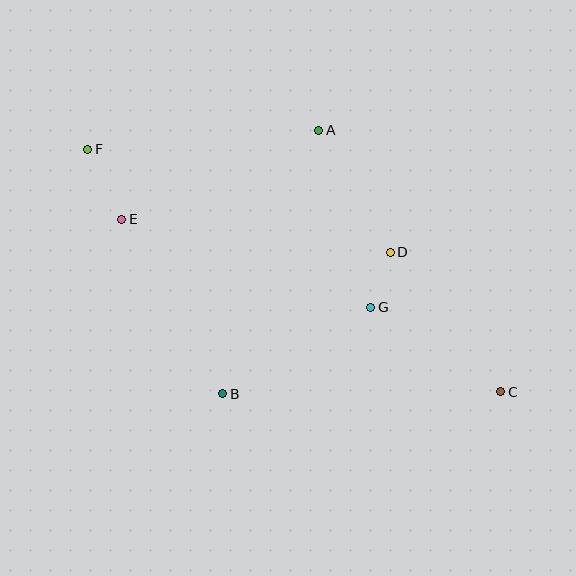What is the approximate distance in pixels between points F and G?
The distance between F and G is approximately 324 pixels.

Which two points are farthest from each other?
Points C and F are farthest from each other.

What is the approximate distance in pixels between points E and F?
The distance between E and F is approximately 78 pixels.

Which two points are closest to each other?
Points D and G are closest to each other.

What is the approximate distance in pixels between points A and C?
The distance between A and C is approximately 319 pixels.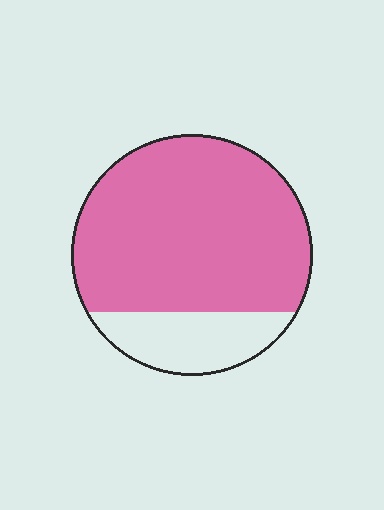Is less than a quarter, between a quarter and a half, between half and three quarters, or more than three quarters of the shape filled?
More than three quarters.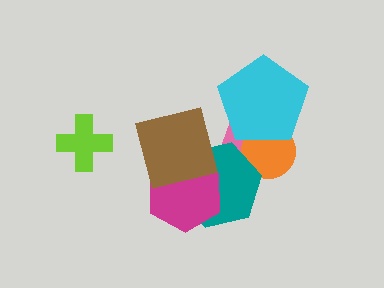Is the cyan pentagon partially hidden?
No, no other shape covers it.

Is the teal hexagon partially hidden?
Yes, it is partially covered by another shape.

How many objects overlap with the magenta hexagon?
3 objects overlap with the magenta hexagon.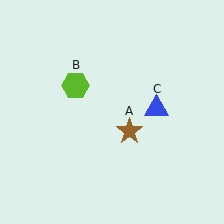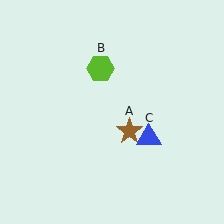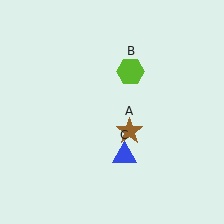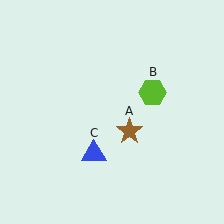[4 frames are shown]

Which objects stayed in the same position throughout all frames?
Brown star (object A) remained stationary.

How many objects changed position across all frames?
2 objects changed position: lime hexagon (object B), blue triangle (object C).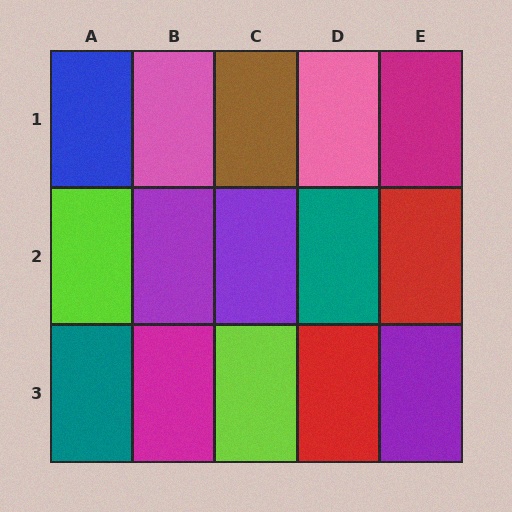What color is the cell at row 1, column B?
Pink.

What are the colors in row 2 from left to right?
Lime, purple, purple, teal, red.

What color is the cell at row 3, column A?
Teal.